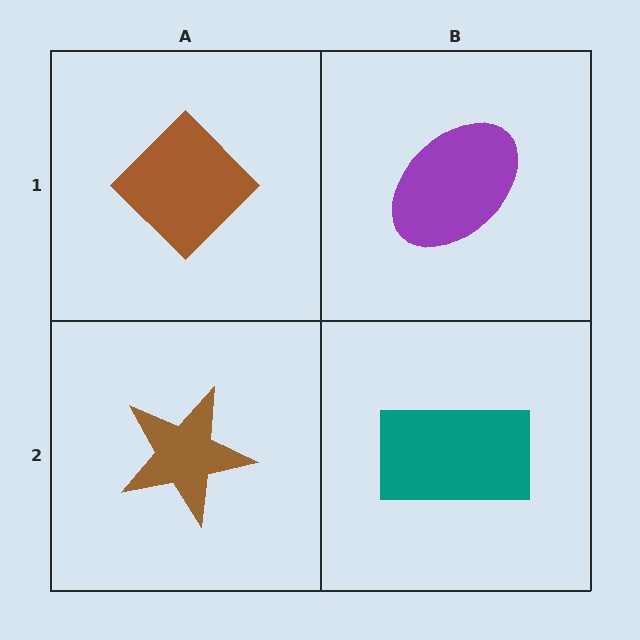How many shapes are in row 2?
2 shapes.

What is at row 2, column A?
A brown star.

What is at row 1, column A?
A brown diamond.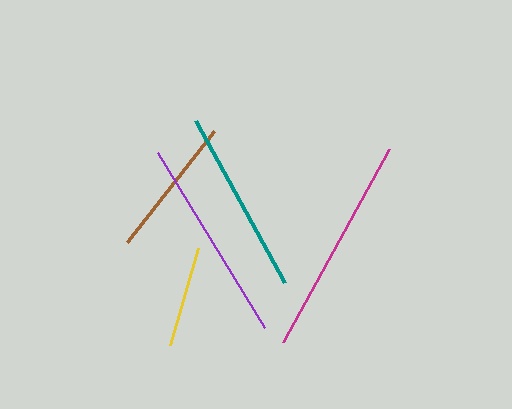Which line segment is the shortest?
The yellow line is the shortest at approximately 101 pixels.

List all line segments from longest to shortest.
From longest to shortest: magenta, purple, teal, brown, yellow.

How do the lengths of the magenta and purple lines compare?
The magenta and purple lines are approximately the same length.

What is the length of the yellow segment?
The yellow segment is approximately 101 pixels long.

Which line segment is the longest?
The magenta line is the longest at approximately 221 pixels.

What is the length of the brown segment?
The brown segment is approximately 141 pixels long.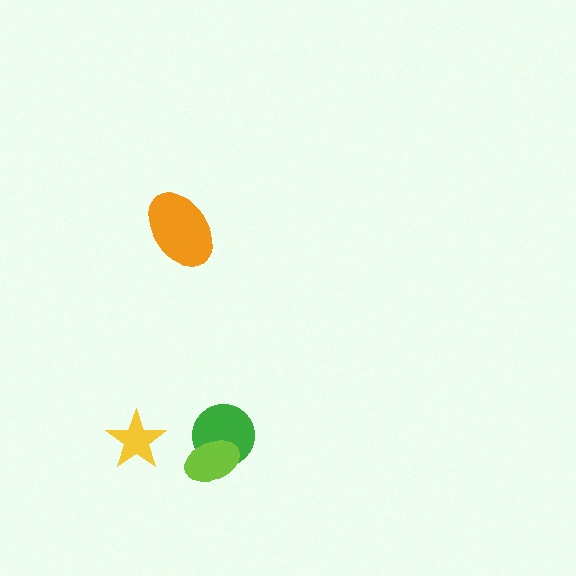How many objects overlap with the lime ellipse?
1 object overlaps with the lime ellipse.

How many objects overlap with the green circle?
1 object overlaps with the green circle.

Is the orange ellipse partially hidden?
No, no other shape covers it.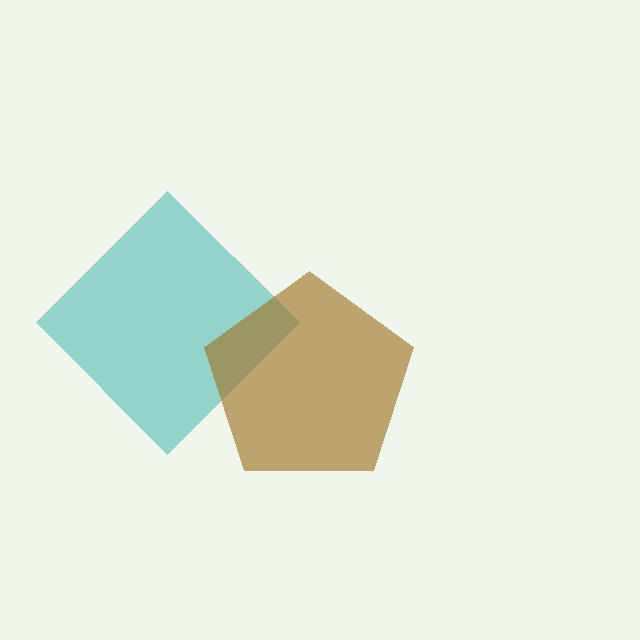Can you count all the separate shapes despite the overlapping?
Yes, there are 2 separate shapes.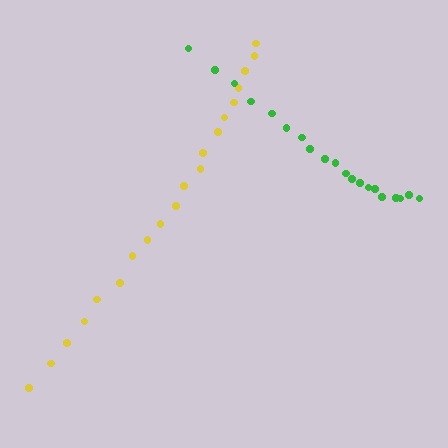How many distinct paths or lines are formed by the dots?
There are 2 distinct paths.